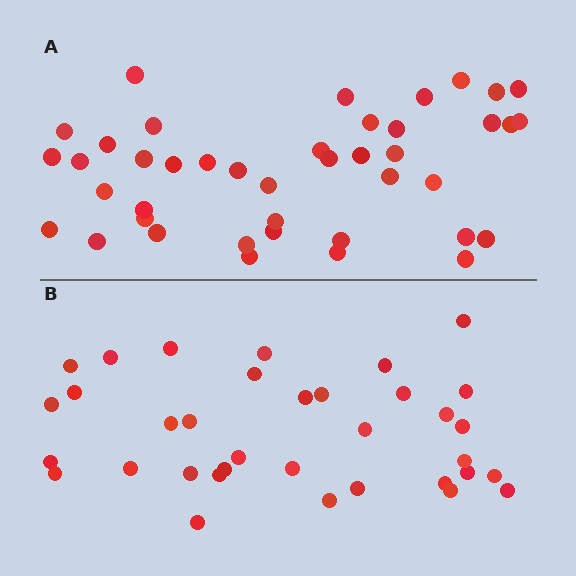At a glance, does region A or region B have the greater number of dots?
Region A (the top region) has more dots.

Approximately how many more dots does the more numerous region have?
Region A has roughly 8 or so more dots than region B.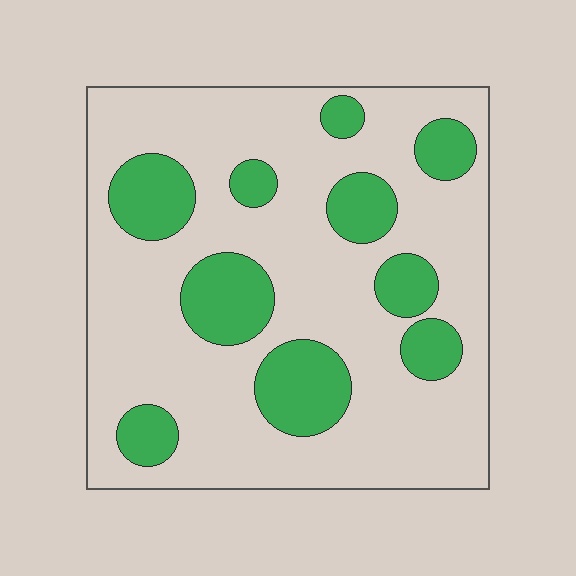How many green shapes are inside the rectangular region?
10.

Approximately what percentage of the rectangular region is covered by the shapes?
Approximately 25%.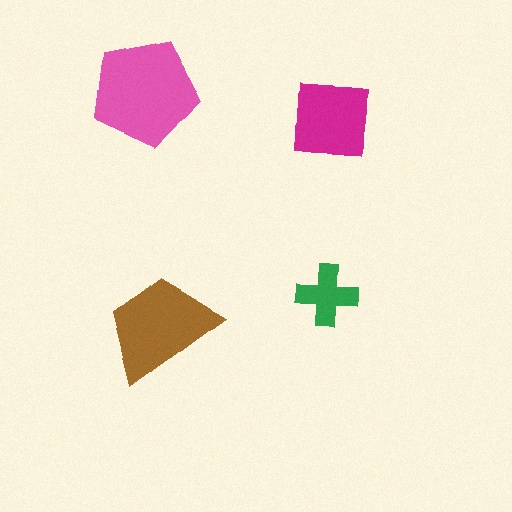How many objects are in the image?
There are 4 objects in the image.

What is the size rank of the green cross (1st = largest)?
4th.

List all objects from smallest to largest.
The green cross, the magenta square, the brown trapezoid, the pink pentagon.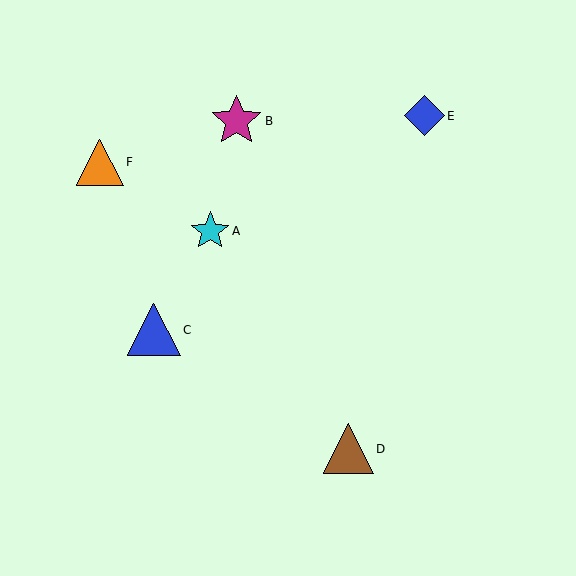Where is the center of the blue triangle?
The center of the blue triangle is at (154, 330).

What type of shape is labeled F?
Shape F is an orange triangle.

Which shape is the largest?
The blue triangle (labeled C) is the largest.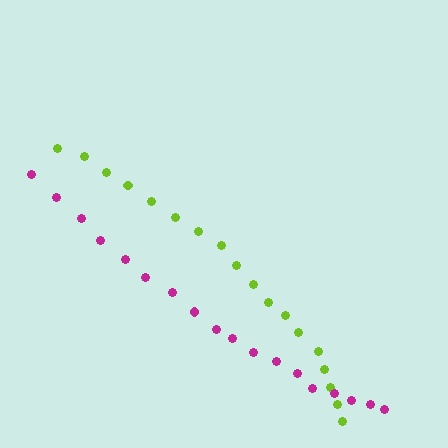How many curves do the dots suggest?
There are 2 distinct paths.